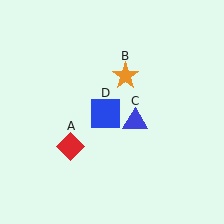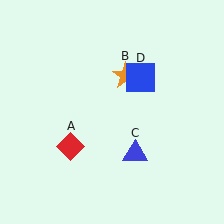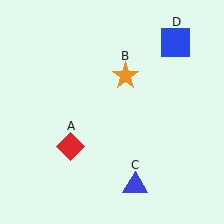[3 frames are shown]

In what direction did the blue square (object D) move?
The blue square (object D) moved up and to the right.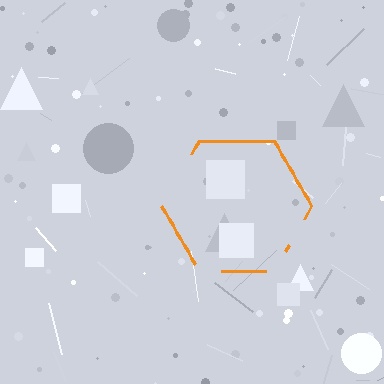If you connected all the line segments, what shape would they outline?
They would outline a hexagon.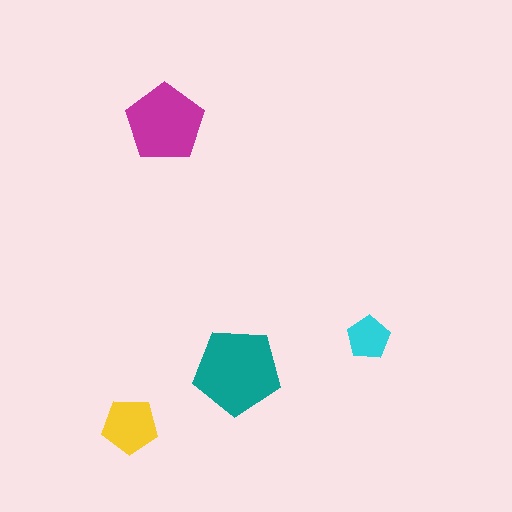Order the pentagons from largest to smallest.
the teal one, the magenta one, the yellow one, the cyan one.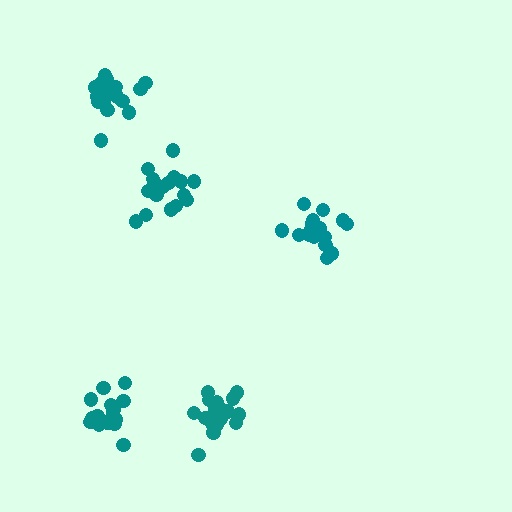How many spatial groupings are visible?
There are 5 spatial groupings.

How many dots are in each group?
Group 1: 21 dots, Group 2: 19 dots, Group 3: 16 dots, Group 4: 18 dots, Group 5: 15 dots (89 total).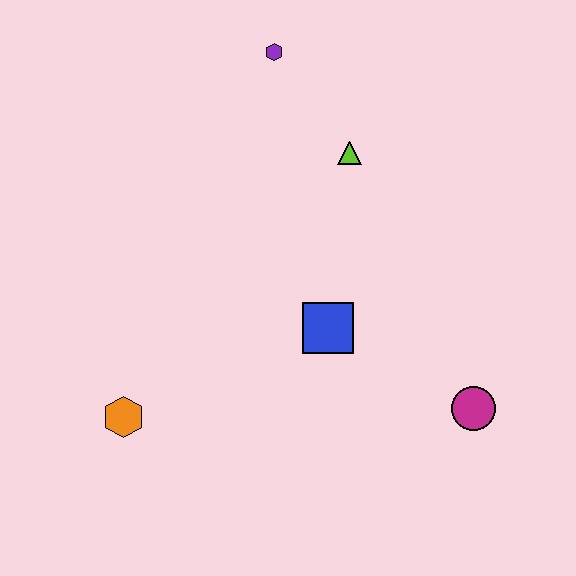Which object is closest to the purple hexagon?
The lime triangle is closest to the purple hexagon.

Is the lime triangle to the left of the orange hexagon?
No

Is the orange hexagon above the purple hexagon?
No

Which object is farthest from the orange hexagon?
The purple hexagon is farthest from the orange hexagon.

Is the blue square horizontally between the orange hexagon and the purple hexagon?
No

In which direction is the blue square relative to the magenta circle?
The blue square is to the left of the magenta circle.